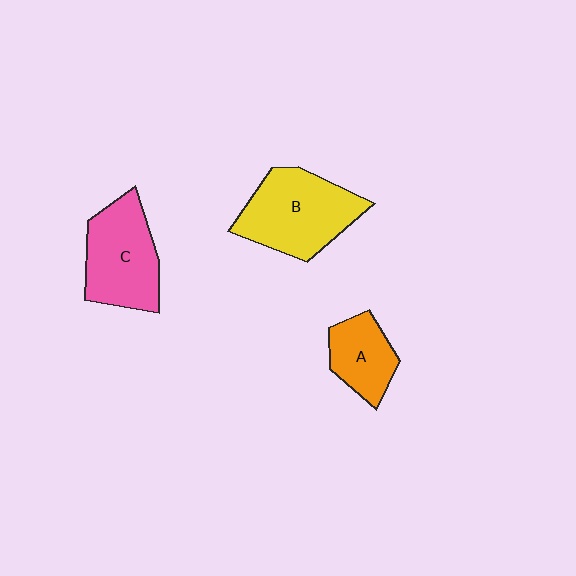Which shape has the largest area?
Shape B (yellow).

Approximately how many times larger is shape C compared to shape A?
Approximately 1.6 times.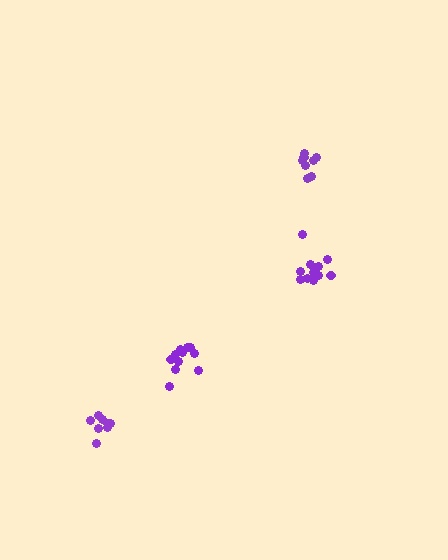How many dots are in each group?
Group 1: 8 dots, Group 2: 8 dots, Group 3: 13 dots, Group 4: 11 dots (40 total).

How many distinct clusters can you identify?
There are 4 distinct clusters.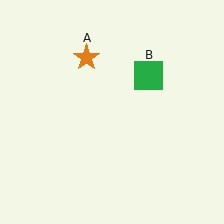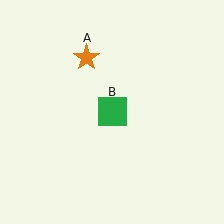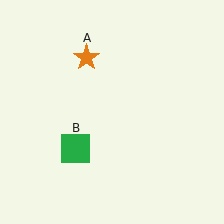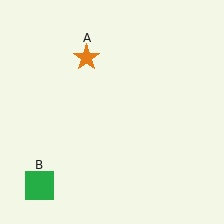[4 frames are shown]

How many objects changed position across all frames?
1 object changed position: green square (object B).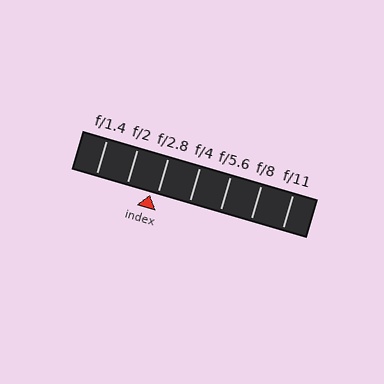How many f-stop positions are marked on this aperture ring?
There are 7 f-stop positions marked.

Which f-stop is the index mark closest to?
The index mark is closest to f/2.8.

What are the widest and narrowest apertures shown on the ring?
The widest aperture shown is f/1.4 and the narrowest is f/11.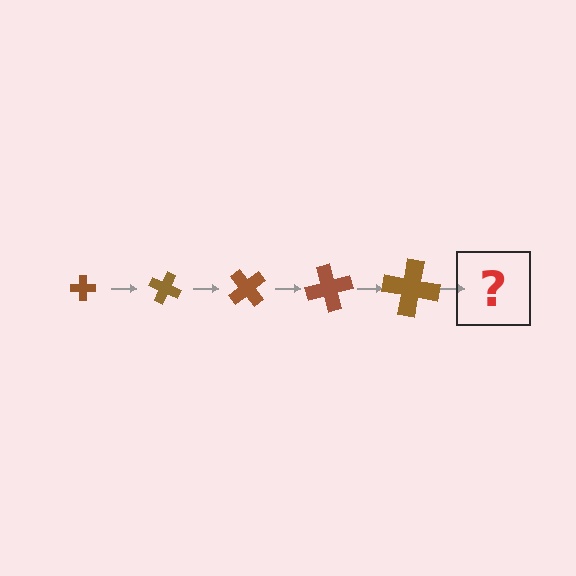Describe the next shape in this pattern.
It should be a cross, larger than the previous one and rotated 125 degrees from the start.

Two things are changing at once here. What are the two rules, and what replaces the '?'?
The two rules are that the cross grows larger each step and it rotates 25 degrees each step. The '?' should be a cross, larger than the previous one and rotated 125 degrees from the start.